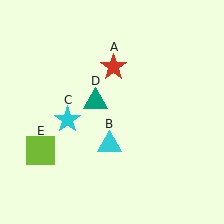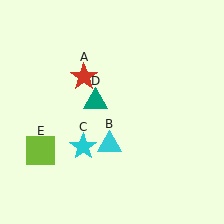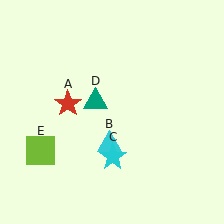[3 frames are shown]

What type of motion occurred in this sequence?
The red star (object A), cyan star (object C) rotated counterclockwise around the center of the scene.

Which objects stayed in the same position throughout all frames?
Cyan triangle (object B) and teal triangle (object D) and lime square (object E) remained stationary.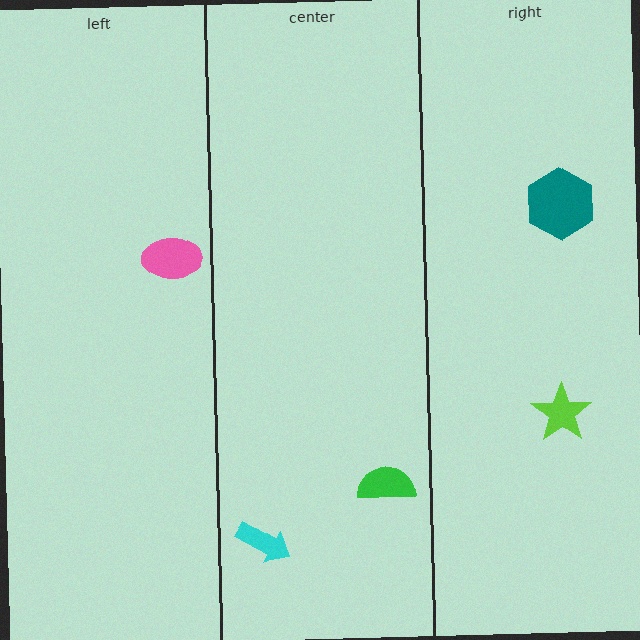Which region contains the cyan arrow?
The center region.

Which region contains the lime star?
The right region.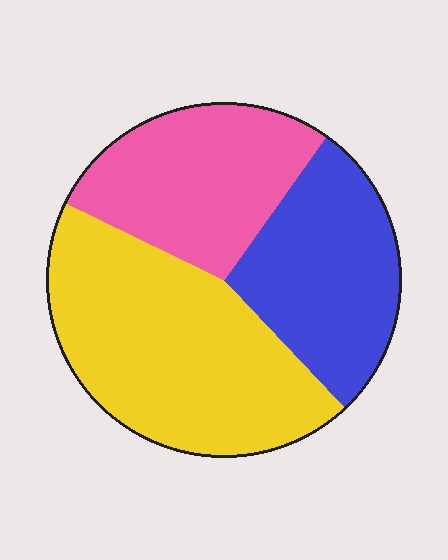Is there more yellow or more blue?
Yellow.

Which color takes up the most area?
Yellow, at roughly 45%.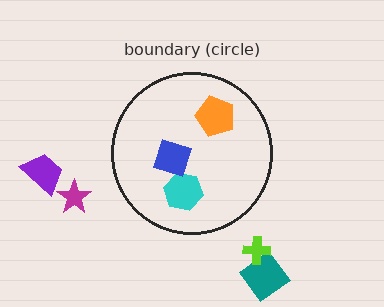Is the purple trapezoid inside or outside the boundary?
Outside.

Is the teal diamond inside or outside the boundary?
Outside.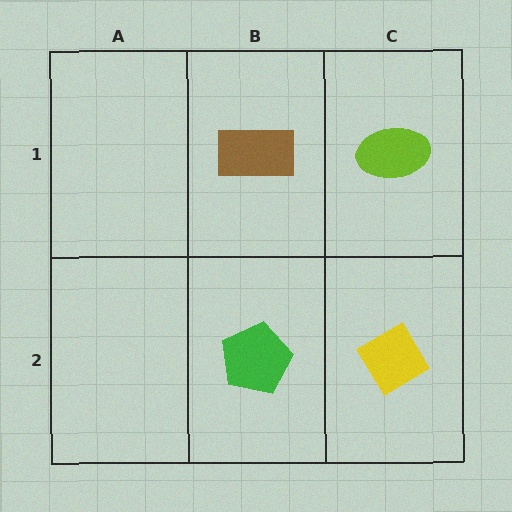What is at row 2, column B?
A green pentagon.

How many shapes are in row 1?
2 shapes.